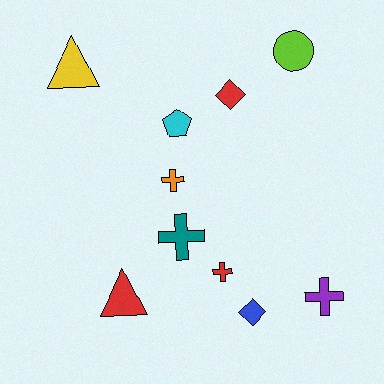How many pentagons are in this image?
There is 1 pentagon.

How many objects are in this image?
There are 10 objects.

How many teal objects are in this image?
There is 1 teal object.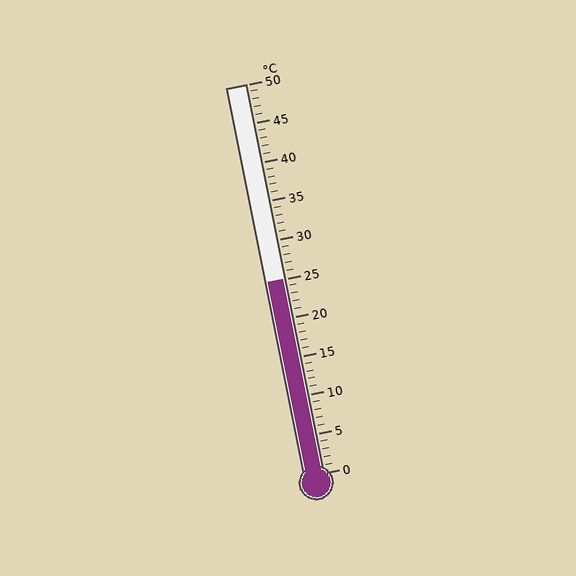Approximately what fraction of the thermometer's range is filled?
The thermometer is filled to approximately 50% of its range.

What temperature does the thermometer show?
The thermometer shows approximately 25°C.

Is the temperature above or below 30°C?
The temperature is below 30°C.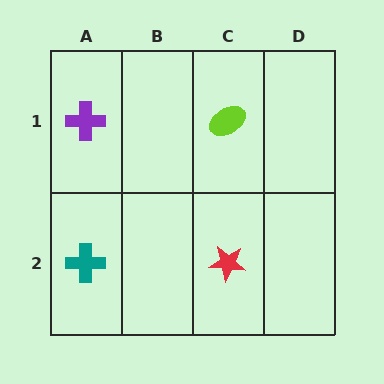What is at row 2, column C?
A red star.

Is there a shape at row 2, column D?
No, that cell is empty.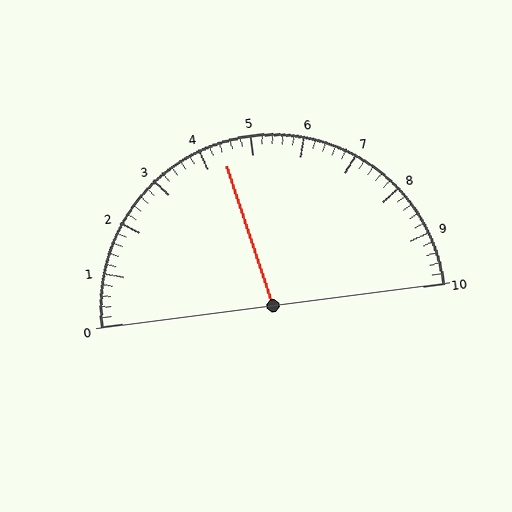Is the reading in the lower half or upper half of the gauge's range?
The reading is in the lower half of the range (0 to 10).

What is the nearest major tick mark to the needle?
The nearest major tick mark is 4.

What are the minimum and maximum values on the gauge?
The gauge ranges from 0 to 10.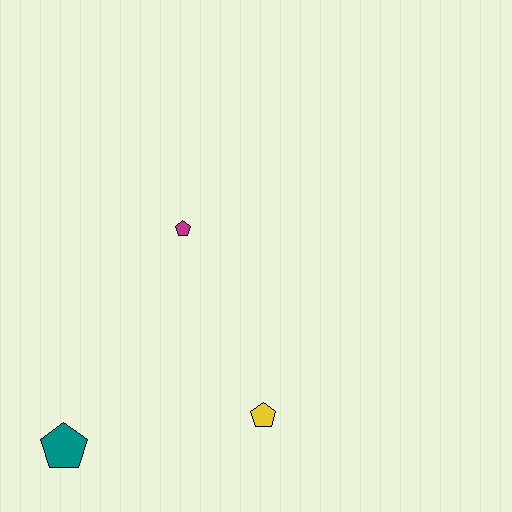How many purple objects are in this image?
There are no purple objects.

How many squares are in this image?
There are no squares.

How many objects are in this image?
There are 3 objects.